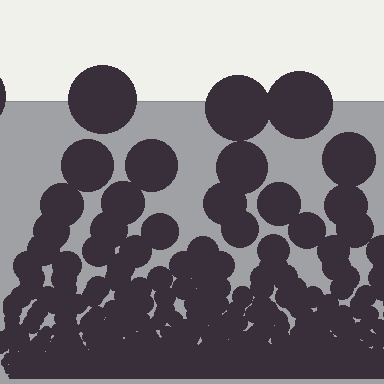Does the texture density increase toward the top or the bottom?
Density increases toward the bottom.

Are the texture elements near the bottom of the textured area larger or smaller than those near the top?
Smaller. The gradient is inverted — elements near the bottom are smaller and denser.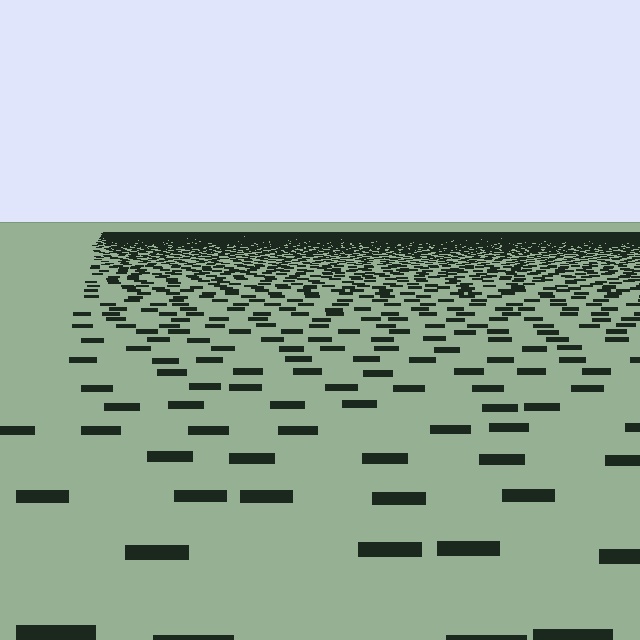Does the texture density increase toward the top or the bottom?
Density increases toward the top.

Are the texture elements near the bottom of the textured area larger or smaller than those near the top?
Larger. Near the bottom, elements are closer to the viewer and appear at a bigger on-screen size.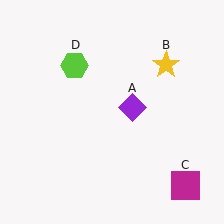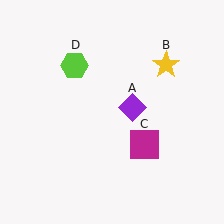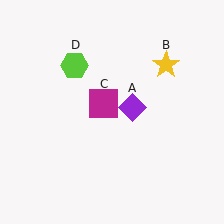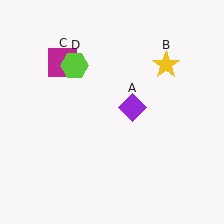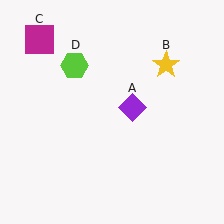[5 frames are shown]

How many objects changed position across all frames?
1 object changed position: magenta square (object C).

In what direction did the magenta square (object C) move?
The magenta square (object C) moved up and to the left.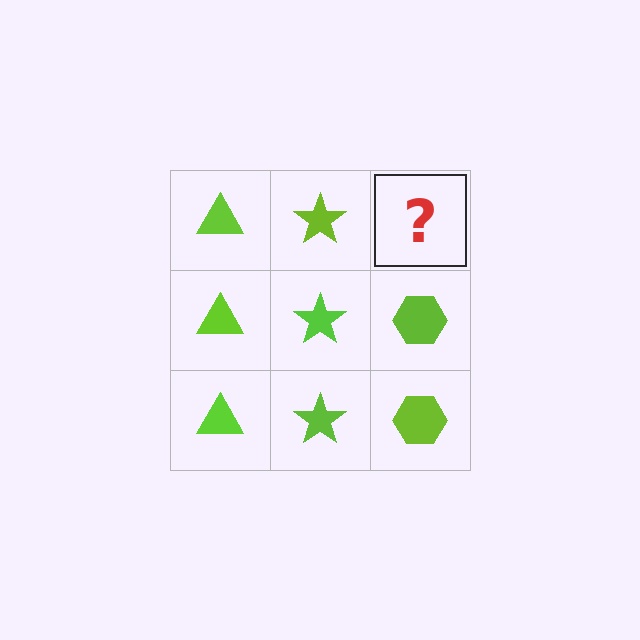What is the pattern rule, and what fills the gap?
The rule is that each column has a consistent shape. The gap should be filled with a lime hexagon.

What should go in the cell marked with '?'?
The missing cell should contain a lime hexagon.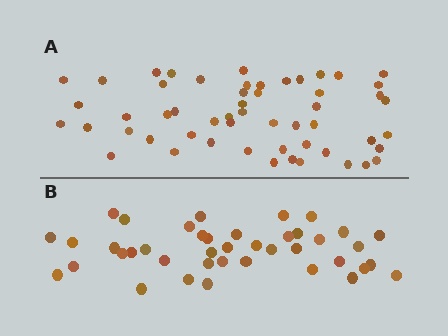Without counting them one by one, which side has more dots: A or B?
Region A (the top region) has more dots.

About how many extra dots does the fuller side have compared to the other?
Region A has approximately 15 more dots than region B.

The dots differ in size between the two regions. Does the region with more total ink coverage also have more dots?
No. Region B has more total ink coverage because its dots are larger, but region A actually contains more individual dots. Total area can be misleading — the number of items is what matters here.